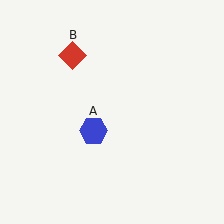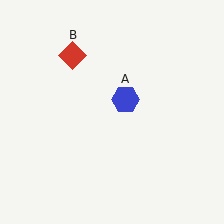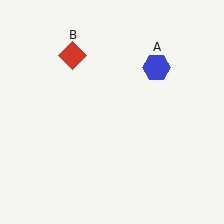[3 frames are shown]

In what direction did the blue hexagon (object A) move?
The blue hexagon (object A) moved up and to the right.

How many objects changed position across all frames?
1 object changed position: blue hexagon (object A).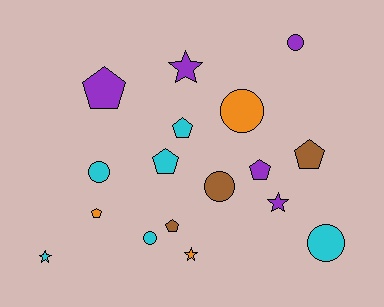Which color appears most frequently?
Cyan, with 6 objects.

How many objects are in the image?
There are 17 objects.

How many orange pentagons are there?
There is 1 orange pentagon.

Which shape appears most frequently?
Pentagon, with 7 objects.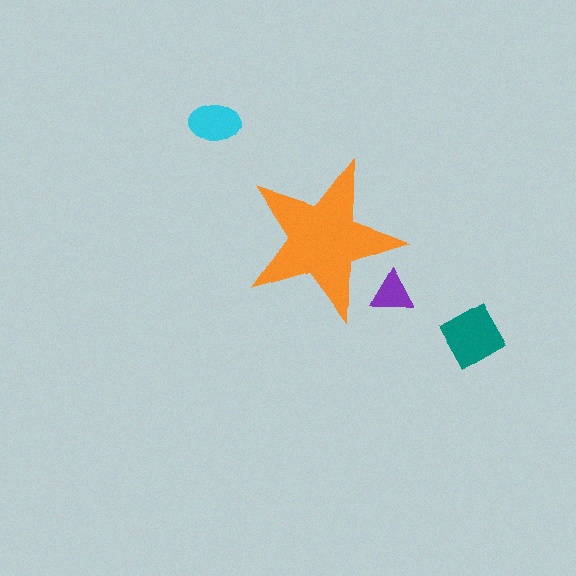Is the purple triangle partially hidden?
Yes, the purple triangle is partially hidden behind the orange star.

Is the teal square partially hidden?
No, the teal square is fully visible.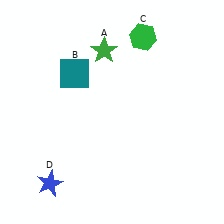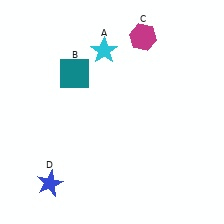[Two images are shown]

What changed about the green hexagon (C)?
In Image 1, C is green. In Image 2, it changed to magenta.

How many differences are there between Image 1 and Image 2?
There are 2 differences between the two images.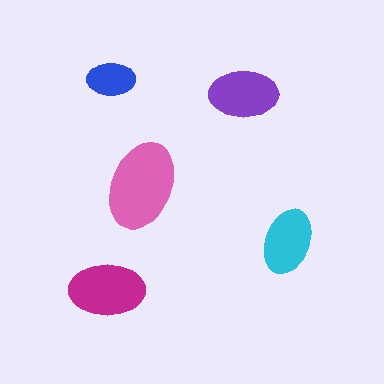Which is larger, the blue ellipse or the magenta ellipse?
The magenta one.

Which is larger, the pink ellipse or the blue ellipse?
The pink one.